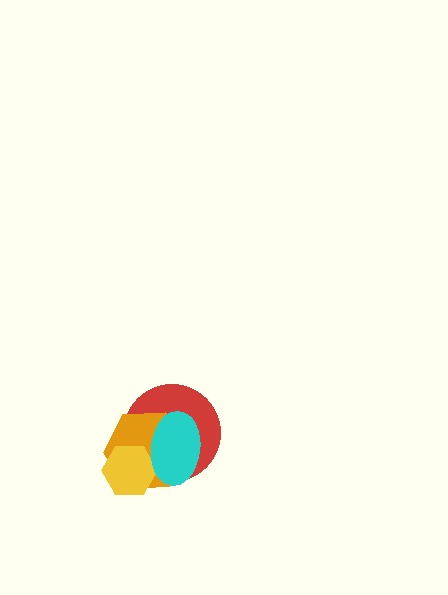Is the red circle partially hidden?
Yes, it is partially covered by another shape.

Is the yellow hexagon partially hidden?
Yes, it is partially covered by another shape.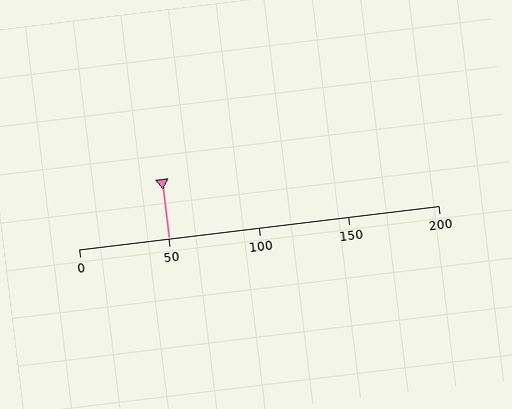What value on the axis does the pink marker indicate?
The marker indicates approximately 50.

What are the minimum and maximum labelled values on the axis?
The axis runs from 0 to 200.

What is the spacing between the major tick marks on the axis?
The major ticks are spaced 50 apart.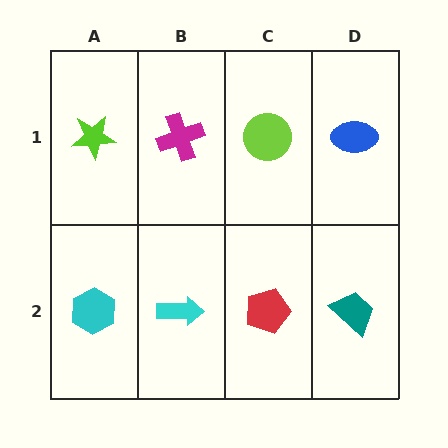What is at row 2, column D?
A teal trapezoid.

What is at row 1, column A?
A lime star.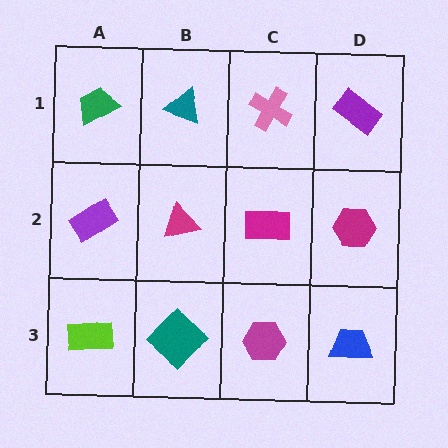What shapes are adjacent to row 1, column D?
A magenta hexagon (row 2, column D), a pink cross (row 1, column C).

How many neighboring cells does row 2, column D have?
3.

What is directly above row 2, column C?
A pink cross.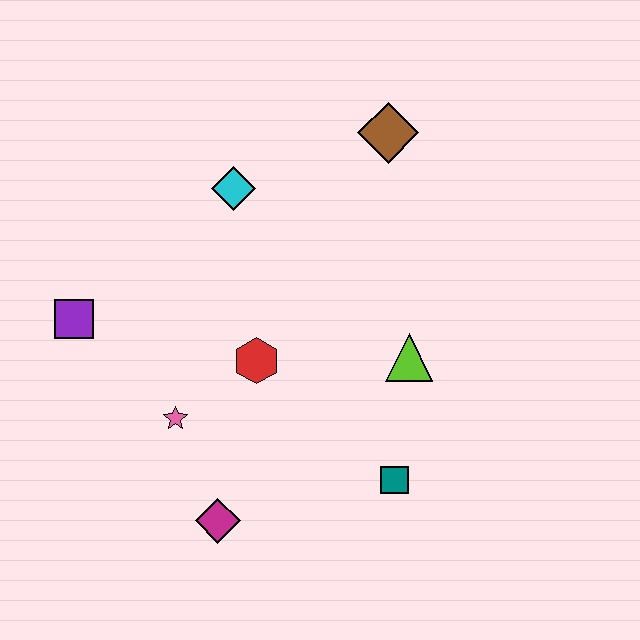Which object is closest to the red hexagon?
The pink star is closest to the red hexagon.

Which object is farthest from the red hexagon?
The brown diamond is farthest from the red hexagon.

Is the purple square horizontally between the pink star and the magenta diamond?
No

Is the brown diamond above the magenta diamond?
Yes